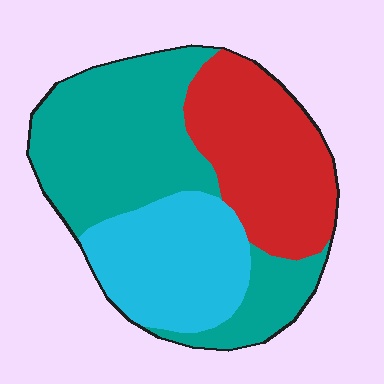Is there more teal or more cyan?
Teal.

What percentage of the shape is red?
Red takes up about one third (1/3) of the shape.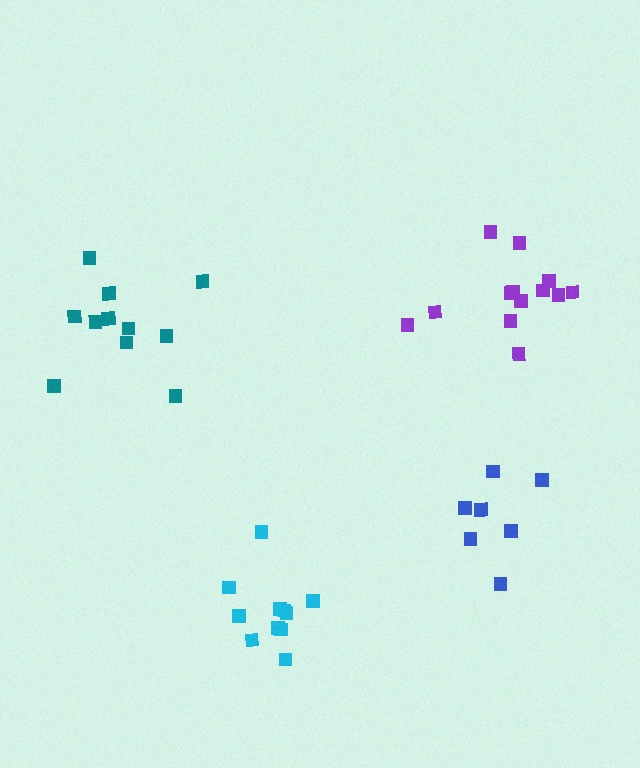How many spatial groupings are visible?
There are 4 spatial groupings.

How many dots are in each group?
Group 1: 12 dots, Group 2: 11 dots, Group 3: 7 dots, Group 4: 13 dots (43 total).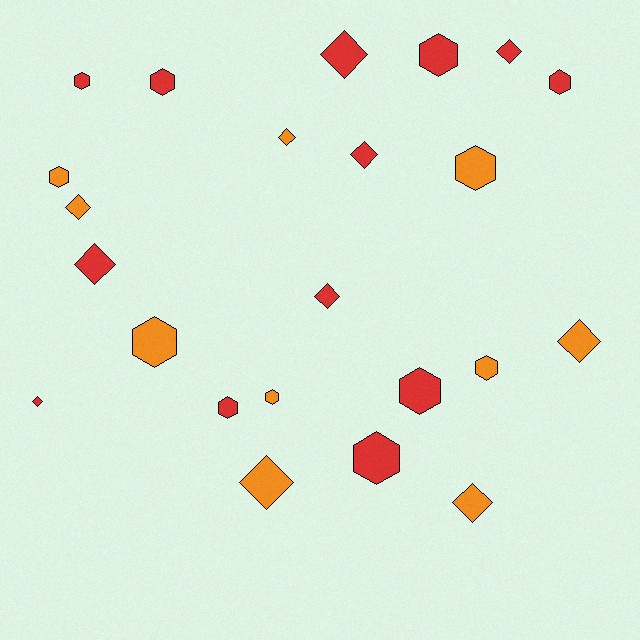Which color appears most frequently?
Red, with 13 objects.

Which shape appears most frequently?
Hexagon, with 12 objects.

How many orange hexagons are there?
There are 5 orange hexagons.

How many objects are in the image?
There are 23 objects.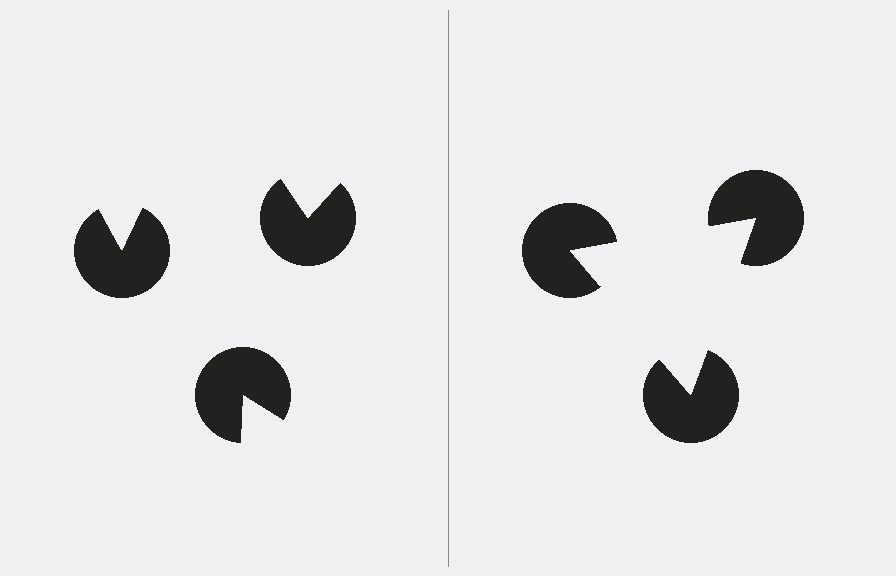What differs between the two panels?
The pac-man discs are positioned identically on both sides; only the wedge orientations differ. On the right they align to a triangle; on the left they are misaligned.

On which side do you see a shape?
An illusory triangle appears on the right side. On the left side the wedge cuts are rotated, so no coherent shape forms.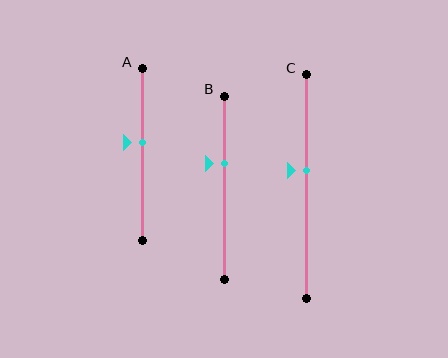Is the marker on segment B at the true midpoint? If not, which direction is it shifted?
No, the marker on segment B is shifted upward by about 13% of the segment length.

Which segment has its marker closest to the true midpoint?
Segment A has its marker closest to the true midpoint.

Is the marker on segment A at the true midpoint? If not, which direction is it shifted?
No, the marker on segment A is shifted upward by about 7% of the segment length.